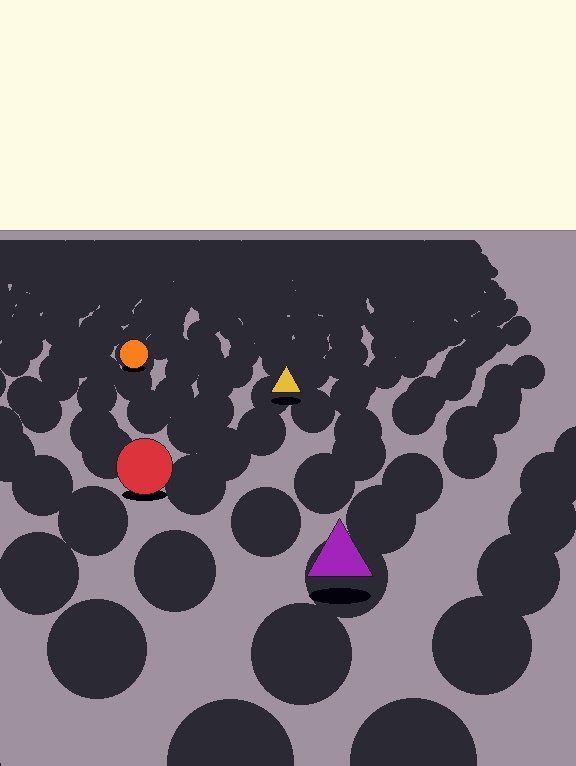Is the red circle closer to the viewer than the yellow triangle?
Yes. The red circle is closer — you can tell from the texture gradient: the ground texture is coarser near it.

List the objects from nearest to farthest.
From nearest to farthest: the purple triangle, the red circle, the yellow triangle, the orange circle.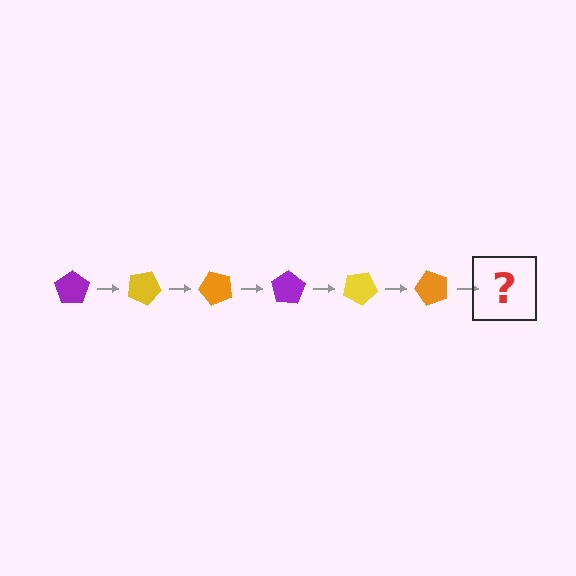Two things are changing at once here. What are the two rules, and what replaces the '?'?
The two rules are that it rotates 25 degrees each step and the color cycles through purple, yellow, and orange. The '?' should be a purple pentagon, rotated 150 degrees from the start.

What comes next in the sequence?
The next element should be a purple pentagon, rotated 150 degrees from the start.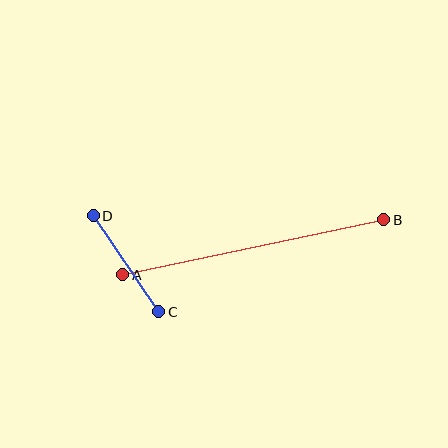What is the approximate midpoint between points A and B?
The midpoint is at approximately (253, 247) pixels.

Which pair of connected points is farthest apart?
Points A and B are farthest apart.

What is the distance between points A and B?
The distance is approximately 267 pixels.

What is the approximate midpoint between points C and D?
The midpoint is at approximately (126, 264) pixels.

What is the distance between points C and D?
The distance is approximately 116 pixels.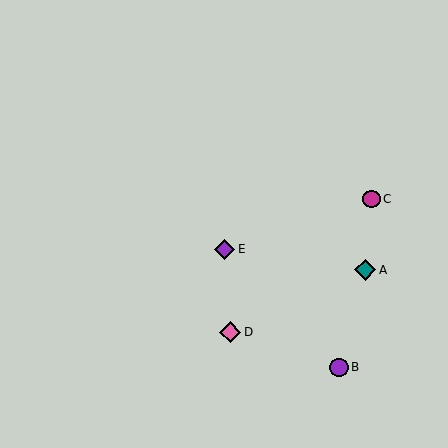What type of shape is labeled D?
Shape D is a pink diamond.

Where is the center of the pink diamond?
The center of the pink diamond is at (230, 332).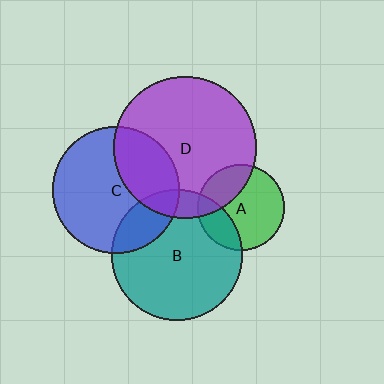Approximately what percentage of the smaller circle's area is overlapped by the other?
Approximately 10%.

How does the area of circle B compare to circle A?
Approximately 2.3 times.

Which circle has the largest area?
Circle D (purple).